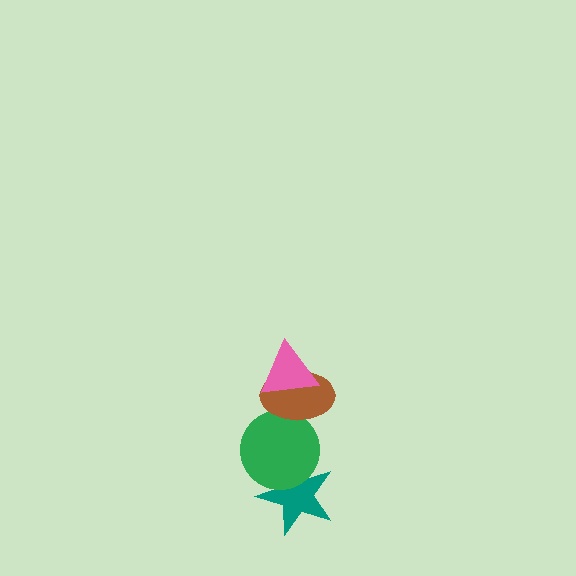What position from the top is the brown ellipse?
The brown ellipse is 2nd from the top.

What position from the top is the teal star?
The teal star is 4th from the top.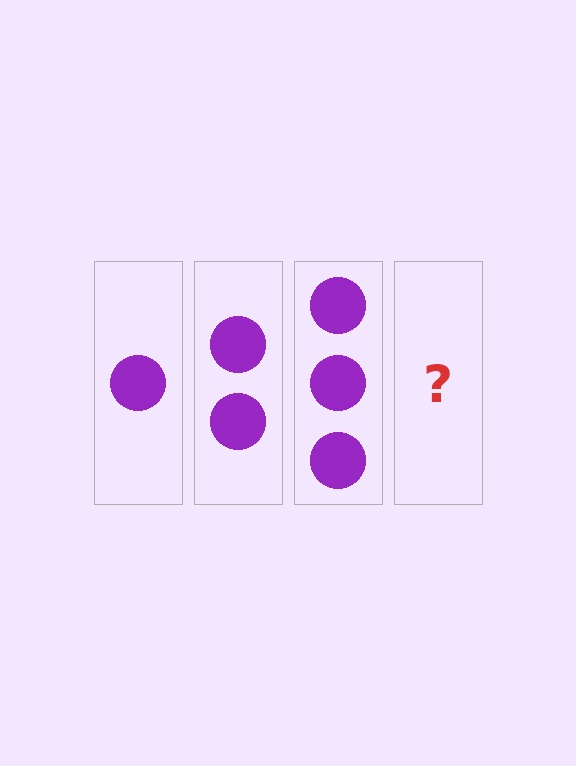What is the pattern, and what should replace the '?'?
The pattern is that each step adds one more circle. The '?' should be 4 circles.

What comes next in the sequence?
The next element should be 4 circles.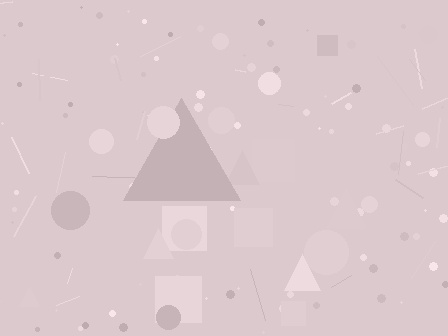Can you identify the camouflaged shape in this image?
The camouflaged shape is a triangle.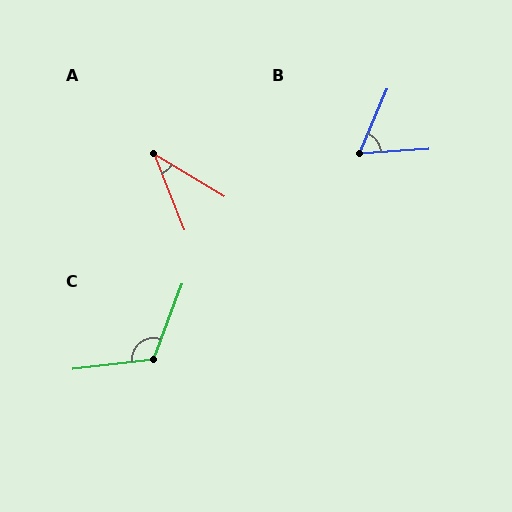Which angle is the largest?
C, at approximately 117 degrees.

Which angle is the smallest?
A, at approximately 38 degrees.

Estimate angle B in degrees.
Approximately 63 degrees.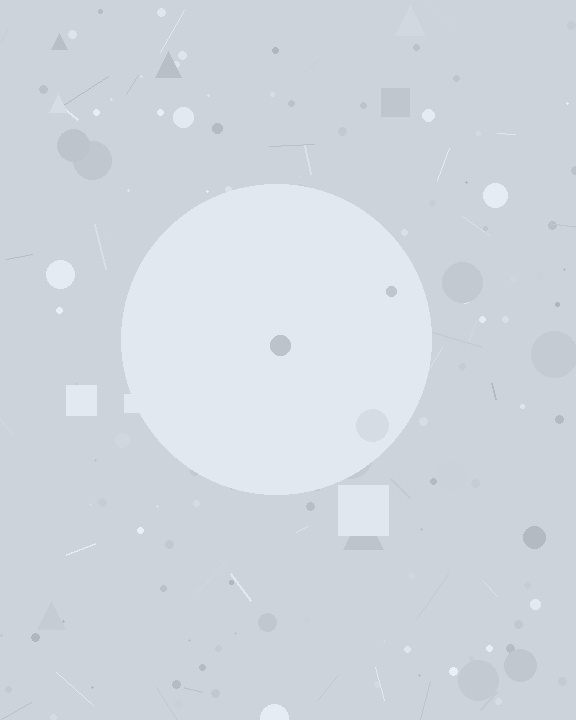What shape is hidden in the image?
A circle is hidden in the image.